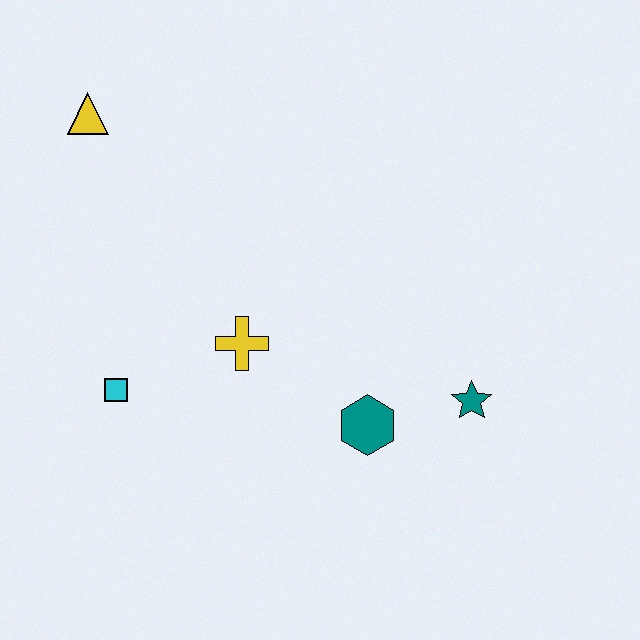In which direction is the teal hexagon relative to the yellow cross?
The teal hexagon is to the right of the yellow cross.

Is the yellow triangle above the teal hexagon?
Yes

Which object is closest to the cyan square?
The yellow cross is closest to the cyan square.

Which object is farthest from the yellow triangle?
The teal star is farthest from the yellow triangle.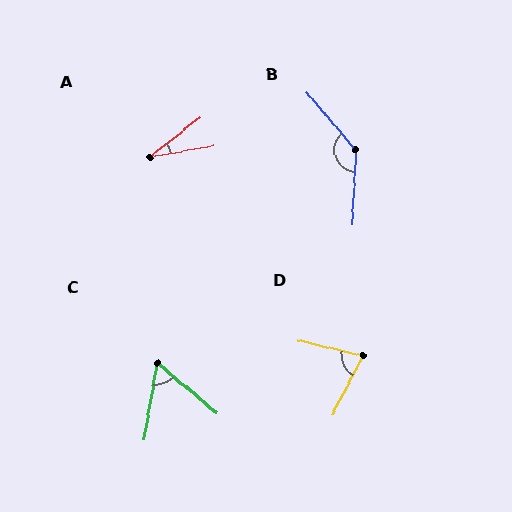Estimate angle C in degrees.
Approximately 60 degrees.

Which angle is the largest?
B, at approximately 137 degrees.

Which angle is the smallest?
A, at approximately 28 degrees.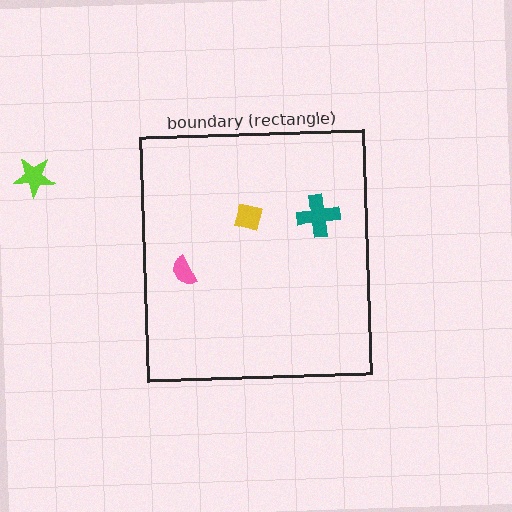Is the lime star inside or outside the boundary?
Outside.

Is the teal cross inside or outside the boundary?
Inside.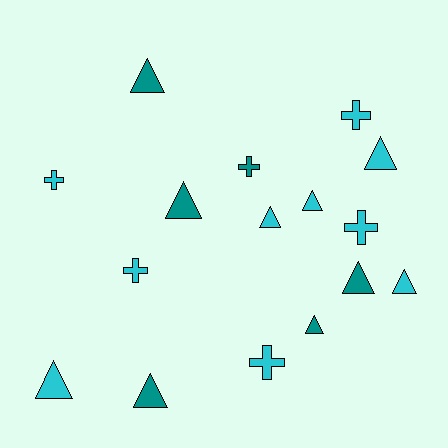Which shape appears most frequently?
Triangle, with 10 objects.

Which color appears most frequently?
Cyan, with 10 objects.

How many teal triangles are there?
There are 5 teal triangles.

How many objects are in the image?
There are 16 objects.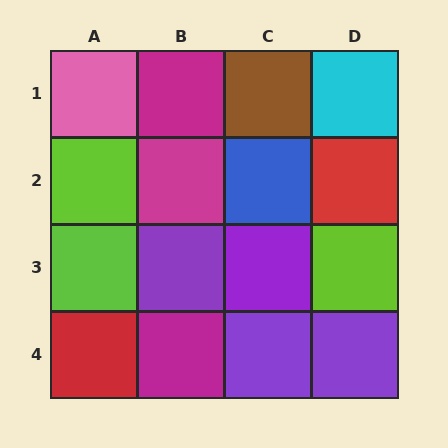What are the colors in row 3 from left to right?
Lime, purple, purple, lime.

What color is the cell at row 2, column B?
Magenta.